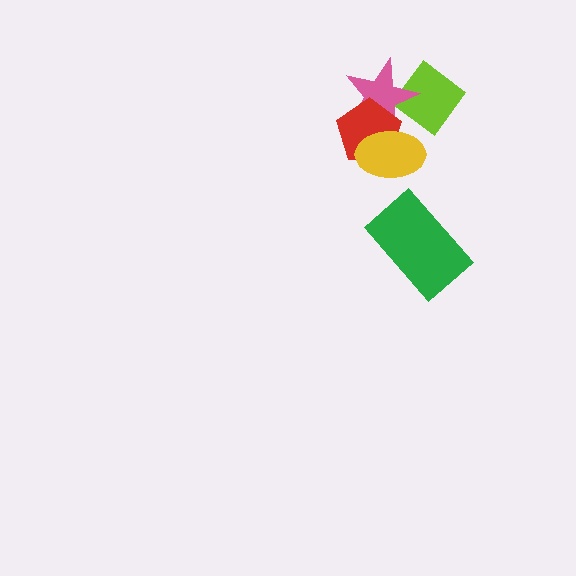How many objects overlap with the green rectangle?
0 objects overlap with the green rectangle.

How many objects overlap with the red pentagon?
2 objects overlap with the red pentagon.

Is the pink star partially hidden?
Yes, it is partially covered by another shape.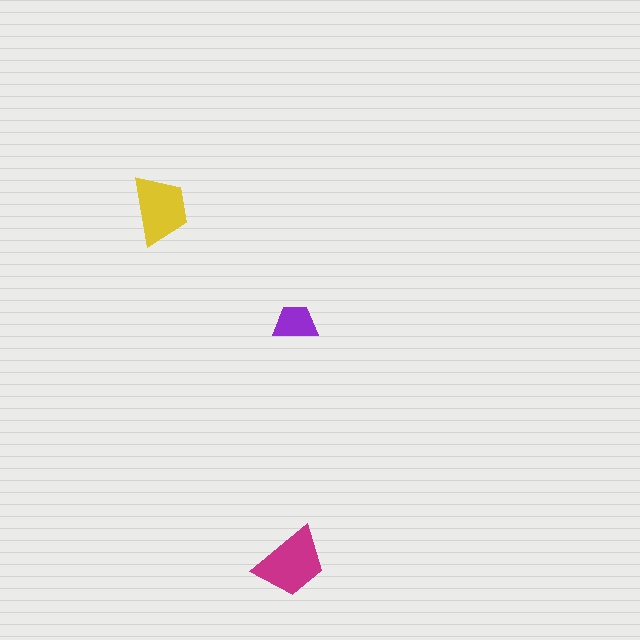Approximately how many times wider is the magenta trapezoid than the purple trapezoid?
About 1.5 times wider.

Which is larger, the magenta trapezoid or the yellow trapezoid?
The magenta one.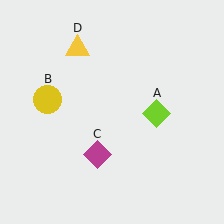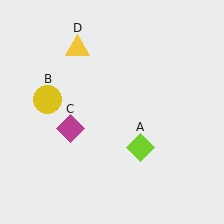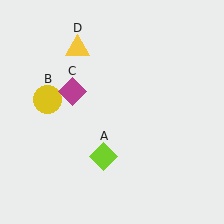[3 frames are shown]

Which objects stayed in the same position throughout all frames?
Yellow circle (object B) and yellow triangle (object D) remained stationary.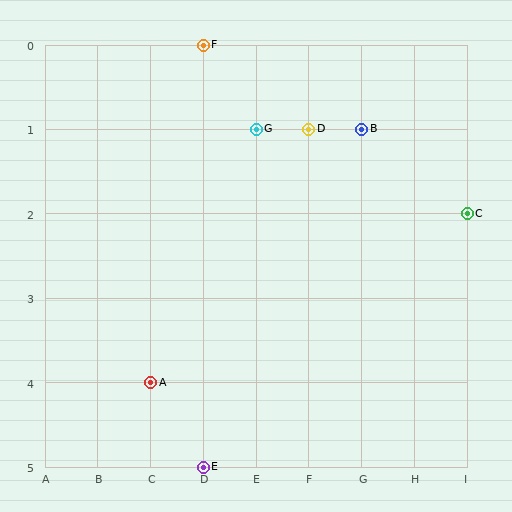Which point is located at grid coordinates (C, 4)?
Point A is at (C, 4).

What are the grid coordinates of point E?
Point E is at grid coordinates (D, 5).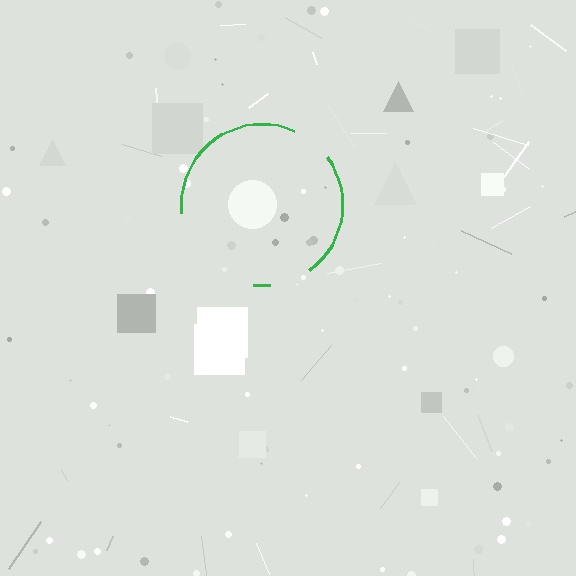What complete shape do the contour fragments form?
The contour fragments form a circle.